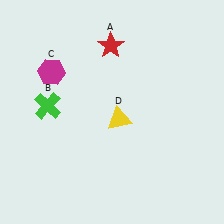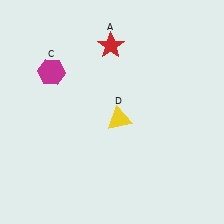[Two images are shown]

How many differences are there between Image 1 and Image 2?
There is 1 difference between the two images.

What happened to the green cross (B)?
The green cross (B) was removed in Image 2. It was in the top-left area of Image 1.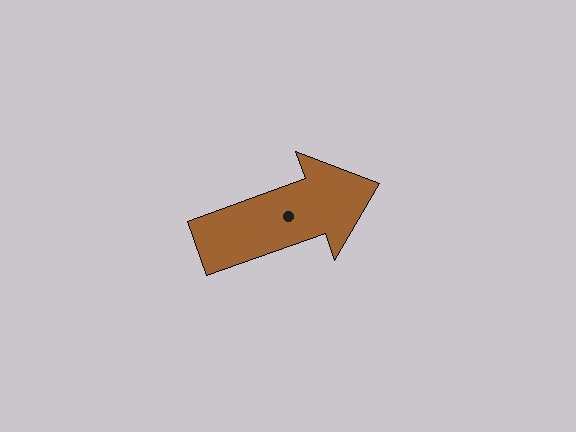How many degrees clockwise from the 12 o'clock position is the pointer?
Approximately 70 degrees.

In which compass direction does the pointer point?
East.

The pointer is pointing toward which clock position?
Roughly 2 o'clock.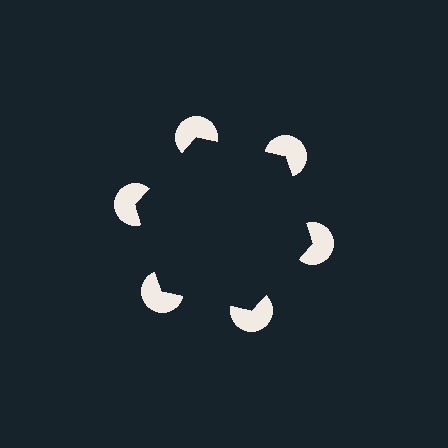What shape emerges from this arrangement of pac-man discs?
An illusory hexagon — its edges are inferred from the aligned wedge cuts in the pac-man discs, not physically drawn.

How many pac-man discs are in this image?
There are 6 — one at each vertex of the illusory hexagon.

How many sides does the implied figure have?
6 sides.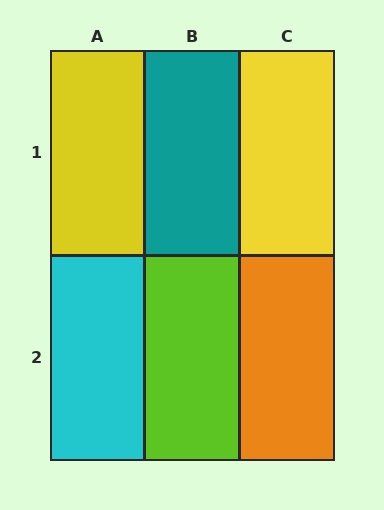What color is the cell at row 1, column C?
Yellow.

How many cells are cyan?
1 cell is cyan.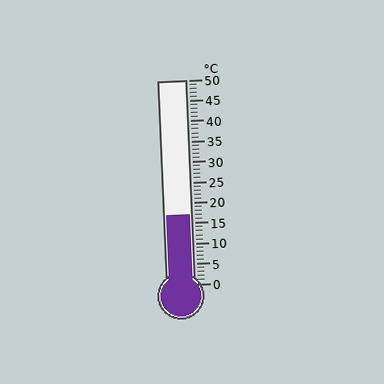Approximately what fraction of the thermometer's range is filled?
The thermometer is filled to approximately 35% of its range.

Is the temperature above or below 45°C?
The temperature is below 45°C.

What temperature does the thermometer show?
The thermometer shows approximately 17°C.